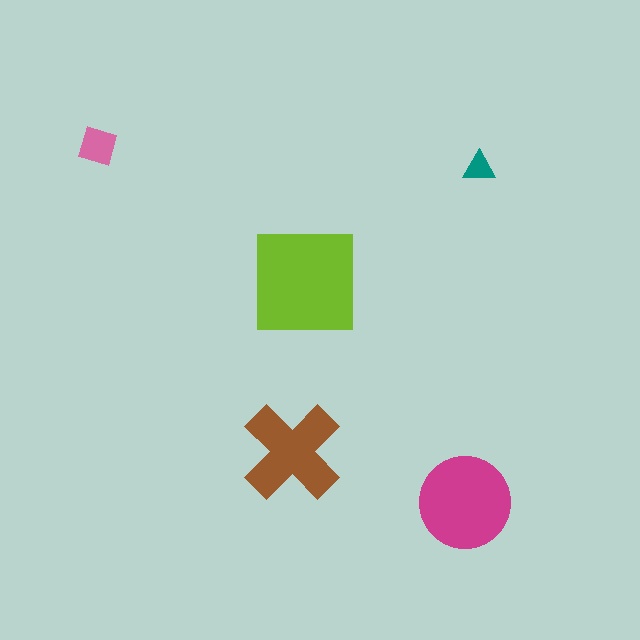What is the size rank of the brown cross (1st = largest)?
3rd.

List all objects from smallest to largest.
The teal triangle, the pink diamond, the brown cross, the magenta circle, the lime square.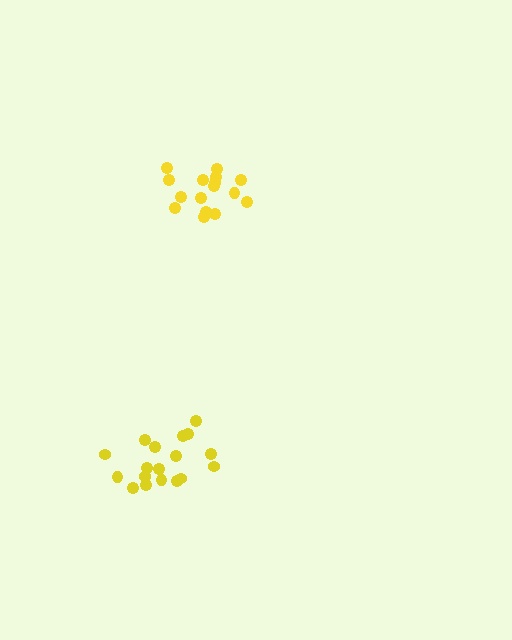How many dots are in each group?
Group 1: 16 dots, Group 2: 18 dots (34 total).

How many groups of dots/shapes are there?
There are 2 groups.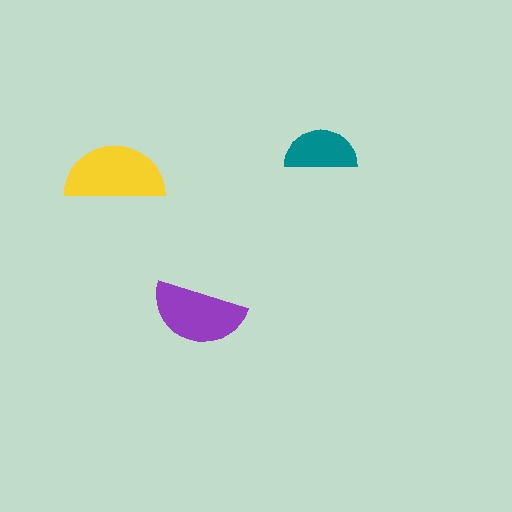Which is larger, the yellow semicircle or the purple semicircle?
The yellow one.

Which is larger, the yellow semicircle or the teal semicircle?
The yellow one.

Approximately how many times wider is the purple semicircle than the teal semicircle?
About 1.5 times wider.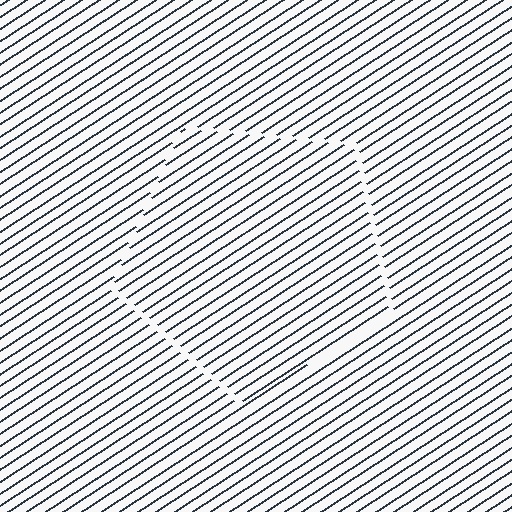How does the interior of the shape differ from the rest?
The interior of the shape contains the same grating, shifted by half a period — the contour is defined by the phase discontinuity where line-ends from the inner and outer gratings abut.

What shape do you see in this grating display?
An illusory pentagon. The interior of the shape contains the same grating, shifted by half a period — the contour is defined by the phase discontinuity where line-ends from the inner and outer gratings abut.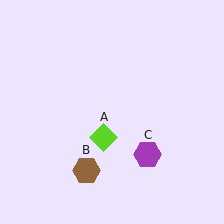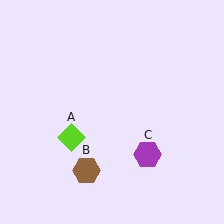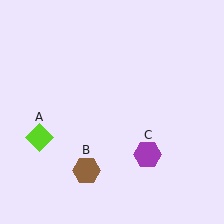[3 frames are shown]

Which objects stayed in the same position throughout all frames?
Brown hexagon (object B) and purple hexagon (object C) remained stationary.